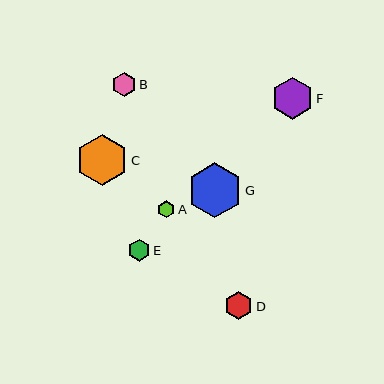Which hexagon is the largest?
Hexagon G is the largest with a size of approximately 55 pixels.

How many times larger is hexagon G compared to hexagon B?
Hexagon G is approximately 2.3 times the size of hexagon B.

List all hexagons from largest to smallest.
From largest to smallest: G, C, F, D, B, E, A.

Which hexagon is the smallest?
Hexagon A is the smallest with a size of approximately 17 pixels.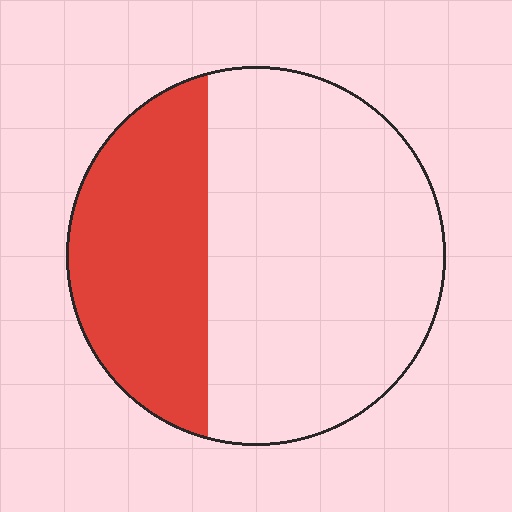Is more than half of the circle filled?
No.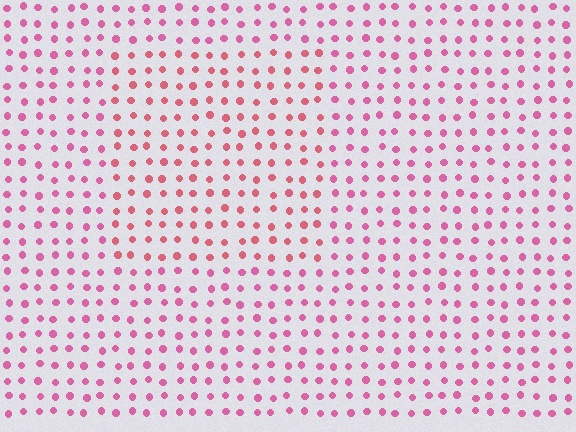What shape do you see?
I see a rectangle.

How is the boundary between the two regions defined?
The boundary is defined purely by a slight shift in hue (about 22 degrees). Spacing, size, and orientation are identical on both sides.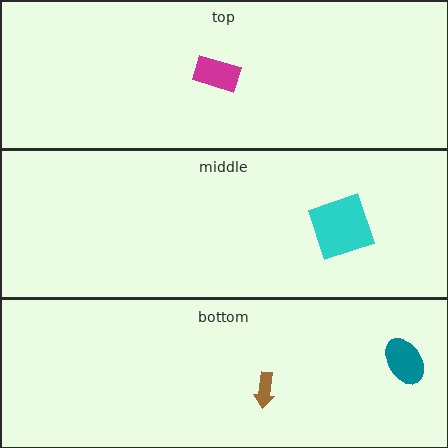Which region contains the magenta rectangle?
The top region.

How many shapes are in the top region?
1.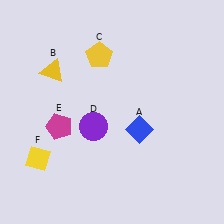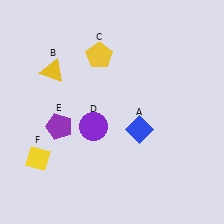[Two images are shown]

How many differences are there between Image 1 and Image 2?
There is 1 difference between the two images.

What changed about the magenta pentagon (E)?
In Image 1, E is magenta. In Image 2, it changed to purple.